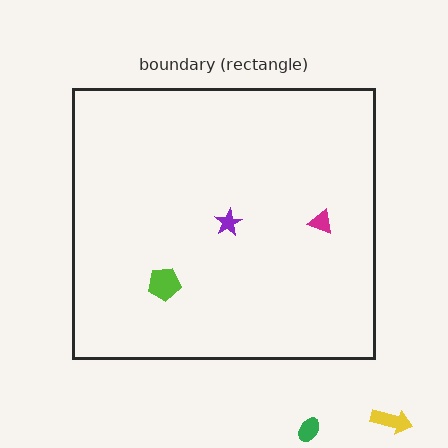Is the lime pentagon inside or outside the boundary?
Inside.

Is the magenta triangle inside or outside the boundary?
Inside.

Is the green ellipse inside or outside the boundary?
Outside.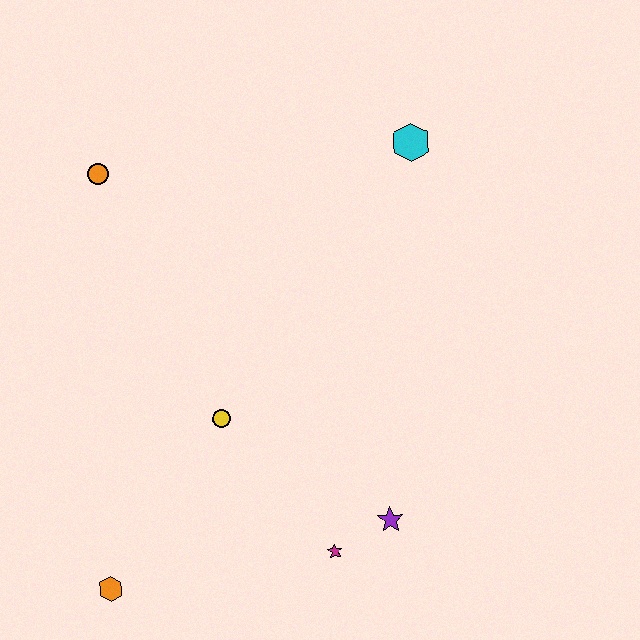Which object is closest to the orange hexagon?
The yellow circle is closest to the orange hexagon.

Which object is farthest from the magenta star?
The orange circle is farthest from the magenta star.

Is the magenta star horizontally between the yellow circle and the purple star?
Yes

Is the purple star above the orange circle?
No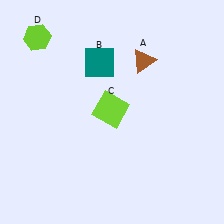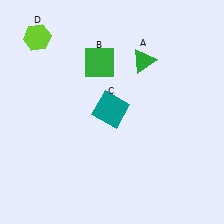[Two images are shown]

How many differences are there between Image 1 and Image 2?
There are 3 differences between the two images.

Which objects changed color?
A changed from brown to green. B changed from teal to green. C changed from lime to teal.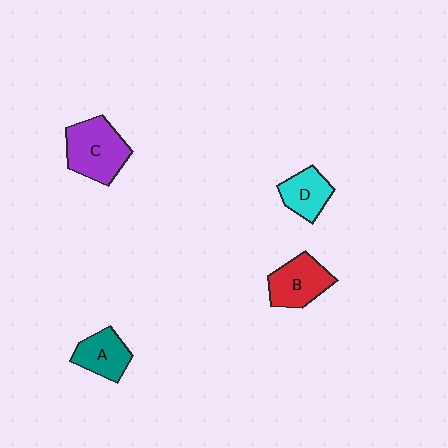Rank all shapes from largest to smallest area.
From largest to smallest: C (purple), B (red), A (teal), D (cyan).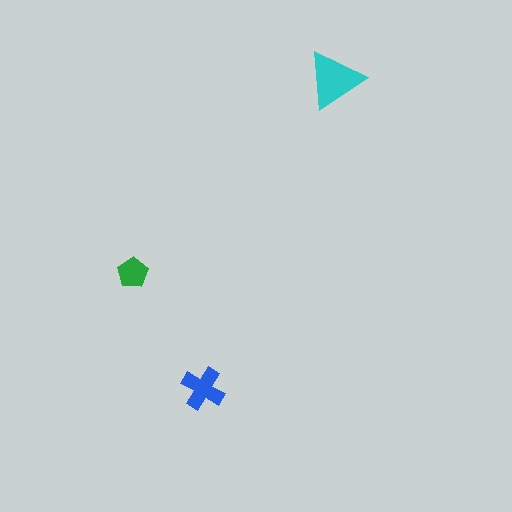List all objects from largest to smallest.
The cyan triangle, the blue cross, the green pentagon.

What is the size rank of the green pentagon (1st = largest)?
3rd.